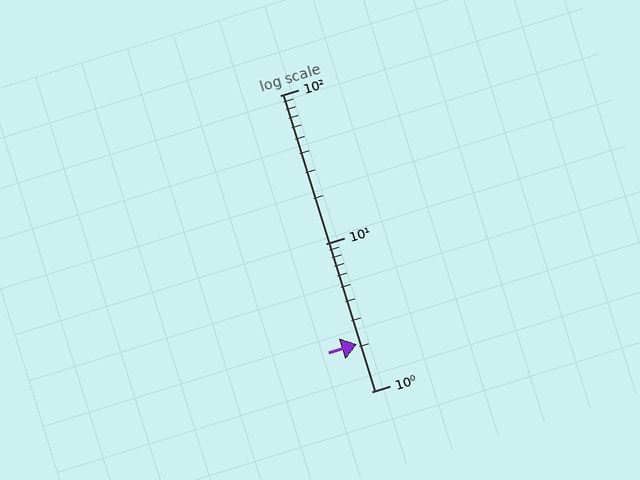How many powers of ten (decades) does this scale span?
The scale spans 2 decades, from 1 to 100.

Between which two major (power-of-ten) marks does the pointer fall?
The pointer is between 1 and 10.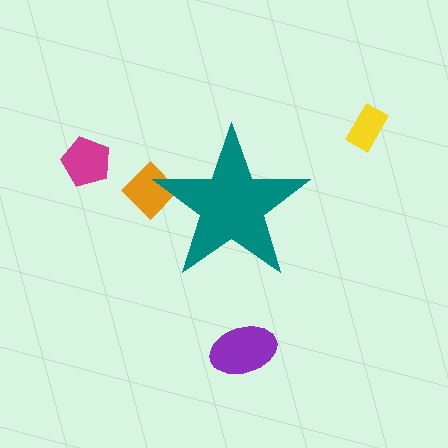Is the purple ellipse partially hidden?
No, the purple ellipse is fully visible.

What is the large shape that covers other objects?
A teal star.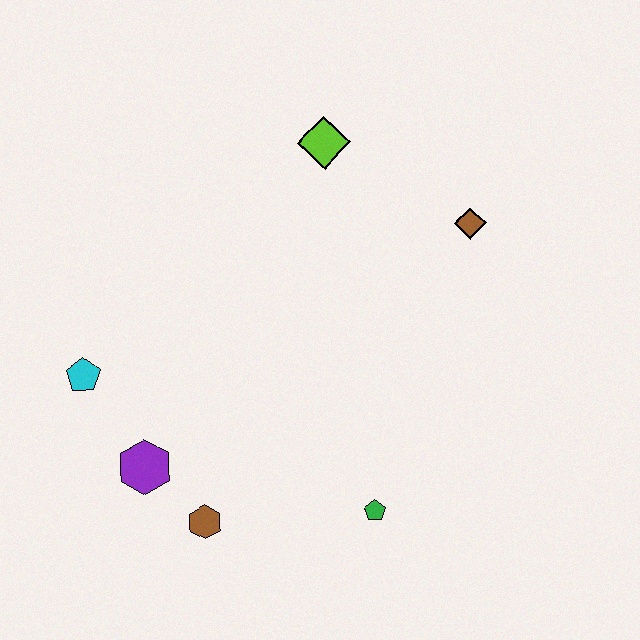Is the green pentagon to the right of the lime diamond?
Yes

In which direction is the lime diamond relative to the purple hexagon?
The lime diamond is above the purple hexagon.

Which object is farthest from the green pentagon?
The lime diamond is farthest from the green pentagon.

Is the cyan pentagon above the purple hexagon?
Yes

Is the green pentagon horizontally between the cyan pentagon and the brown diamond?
Yes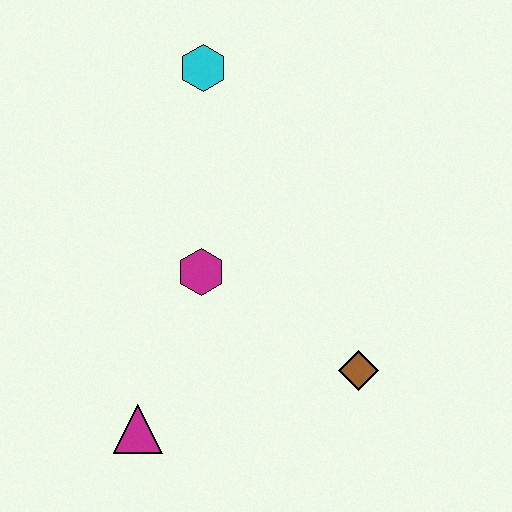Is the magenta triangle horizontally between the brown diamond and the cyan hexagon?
No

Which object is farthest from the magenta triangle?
The cyan hexagon is farthest from the magenta triangle.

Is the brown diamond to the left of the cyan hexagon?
No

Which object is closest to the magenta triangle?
The magenta hexagon is closest to the magenta triangle.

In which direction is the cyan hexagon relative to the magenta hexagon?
The cyan hexagon is above the magenta hexagon.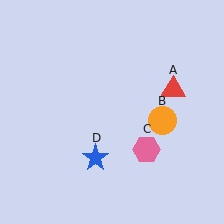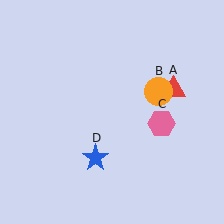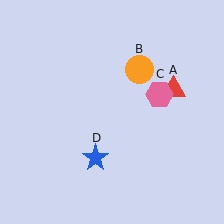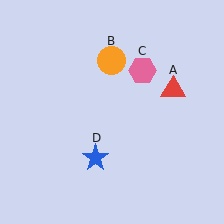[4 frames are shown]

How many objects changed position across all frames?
2 objects changed position: orange circle (object B), pink hexagon (object C).